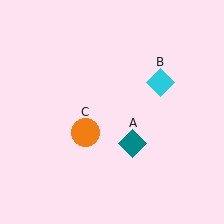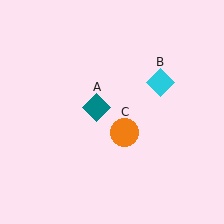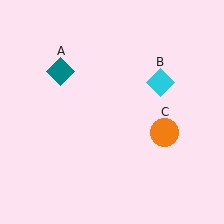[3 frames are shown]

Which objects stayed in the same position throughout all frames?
Cyan diamond (object B) remained stationary.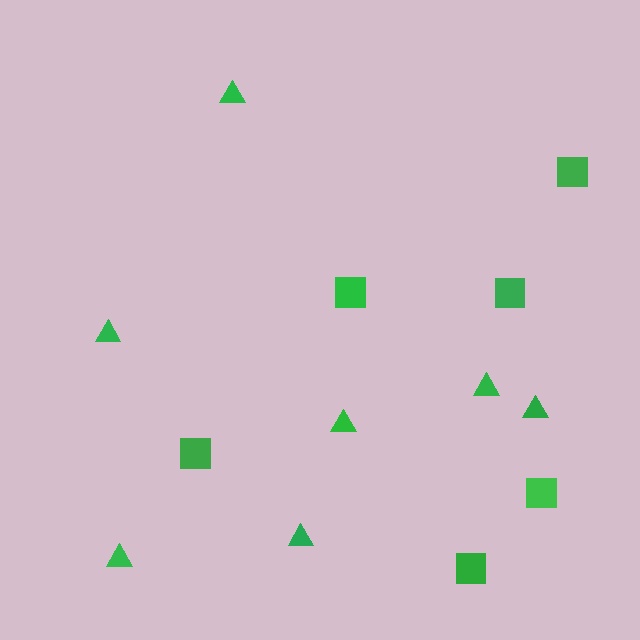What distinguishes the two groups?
There are 2 groups: one group of squares (6) and one group of triangles (7).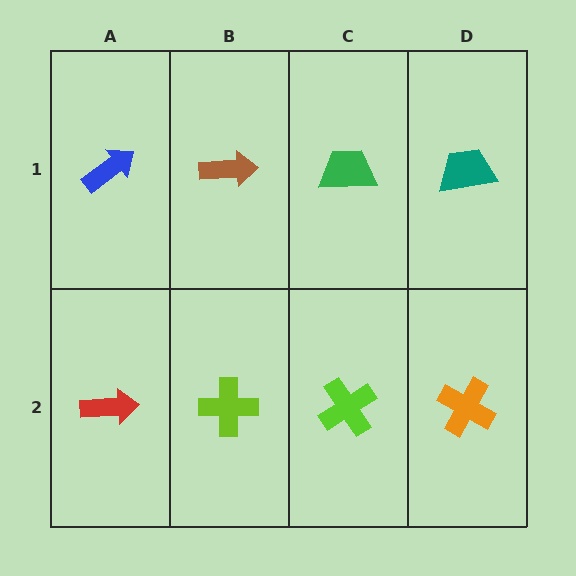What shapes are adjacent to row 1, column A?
A red arrow (row 2, column A), a brown arrow (row 1, column B).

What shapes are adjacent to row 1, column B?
A lime cross (row 2, column B), a blue arrow (row 1, column A), a green trapezoid (row 1, column C).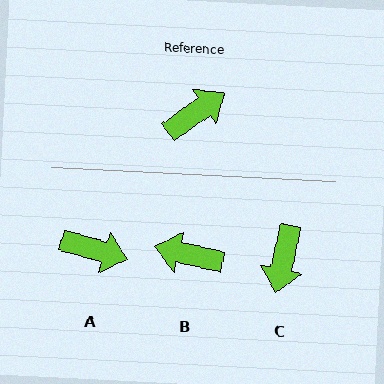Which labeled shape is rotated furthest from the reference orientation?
C, about 138 degrees away.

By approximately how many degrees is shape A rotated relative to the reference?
Approximately 52 degrees clockwise.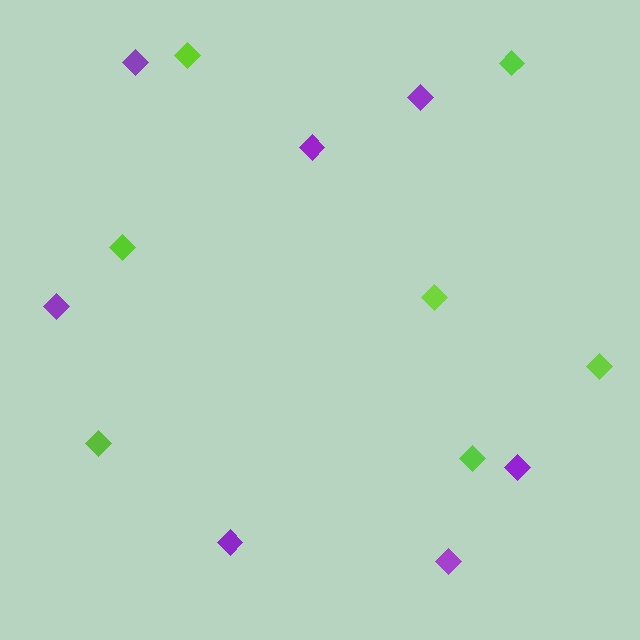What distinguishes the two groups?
There are 2 groups: one group of purple diamonds (7) and one group of lime diamonds (7).